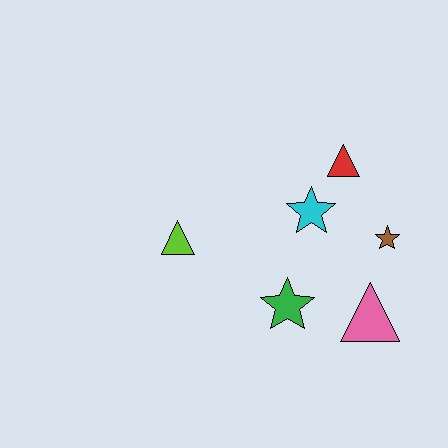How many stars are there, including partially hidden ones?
There are 3 stars.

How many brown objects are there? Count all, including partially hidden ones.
There is 1 brown object.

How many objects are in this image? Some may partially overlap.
There are 6 objects.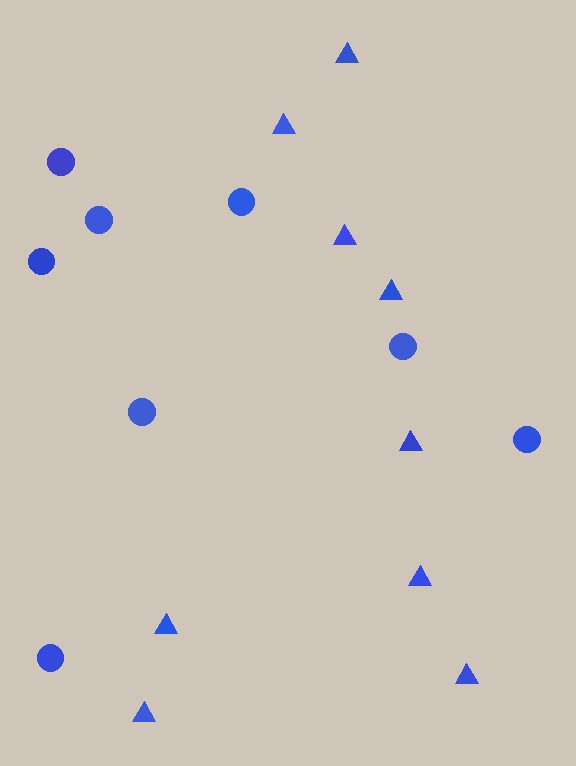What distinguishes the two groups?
There are 2 groups: one group of triangles (9) and one group of circles (8).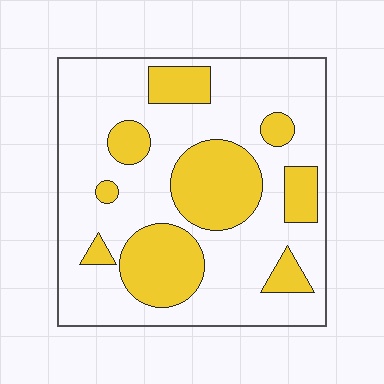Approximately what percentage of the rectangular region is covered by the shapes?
Approximately 30%.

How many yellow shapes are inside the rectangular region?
9.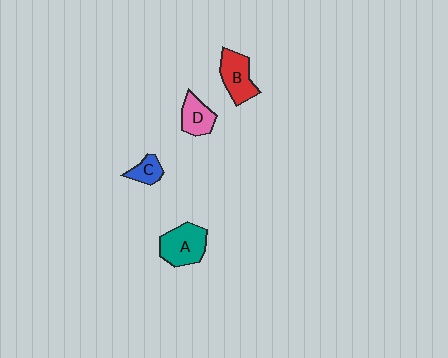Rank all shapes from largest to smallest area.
From largest to smallest: A (teal), B (red), D (pink), C (blue).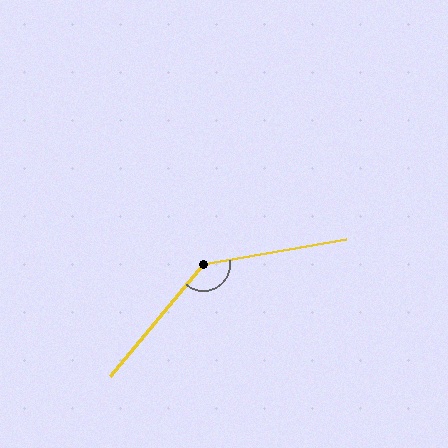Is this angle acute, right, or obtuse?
It is obtuse.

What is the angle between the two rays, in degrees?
Approximately 140 degrees.